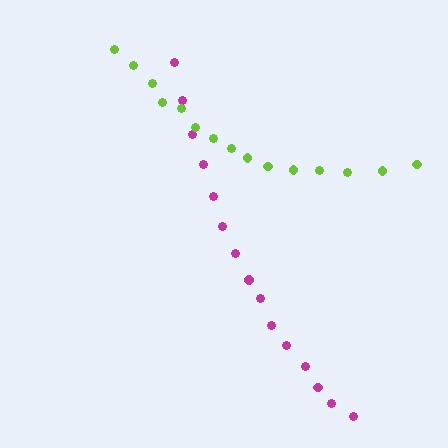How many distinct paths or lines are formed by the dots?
There are 2 distinct paths.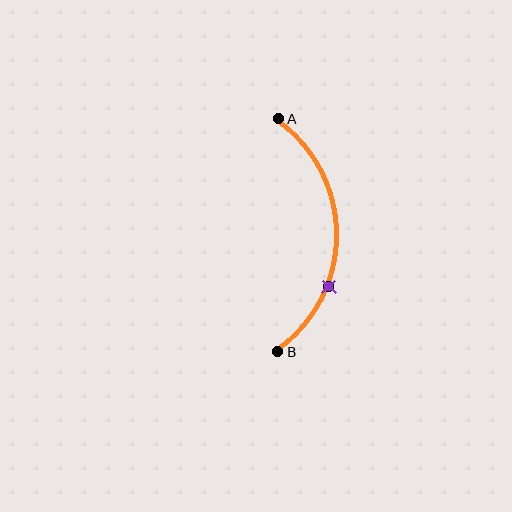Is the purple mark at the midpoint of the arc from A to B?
No. The purple mark lies on the arc but is closer to endpoint B. The arc midpoint would be at the point on the curve equidistant along the arc from both A and B.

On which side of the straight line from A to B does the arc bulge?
The arc bulges to the right of the straight line connecting A and B.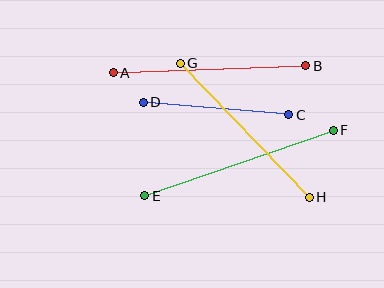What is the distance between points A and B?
The distance is approximately 193 pixels.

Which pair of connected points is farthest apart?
Points E and F are farthest apart.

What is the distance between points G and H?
The distance is approximately 186 pixels.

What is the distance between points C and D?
The distance is approximately 146 pixels.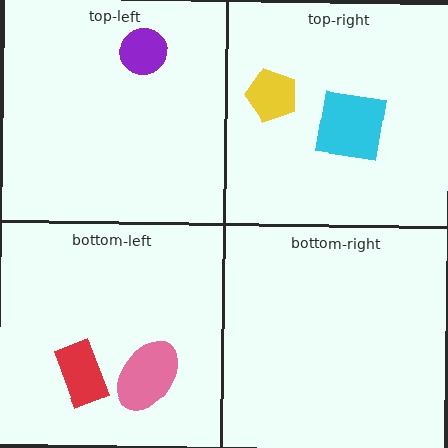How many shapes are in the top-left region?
1.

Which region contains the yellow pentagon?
The top-right region.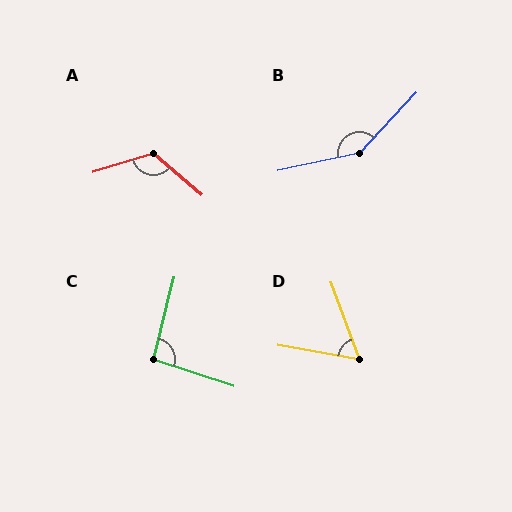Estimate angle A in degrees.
Approximately 123 degrees.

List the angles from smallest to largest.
D (60°), C (95°), A (123°), B (145°).